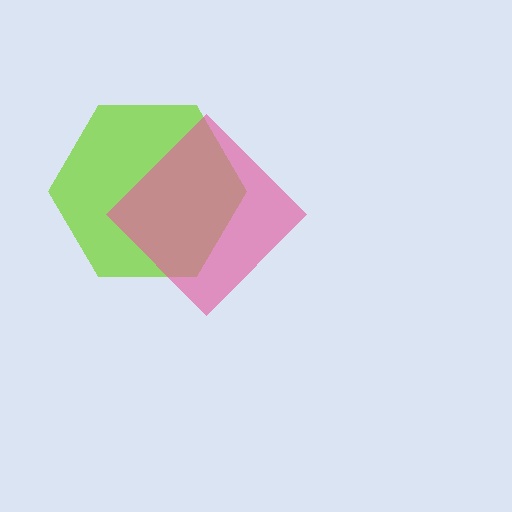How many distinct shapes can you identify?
There are 2 distinct shapes: a lime hexagon, a pink diamond.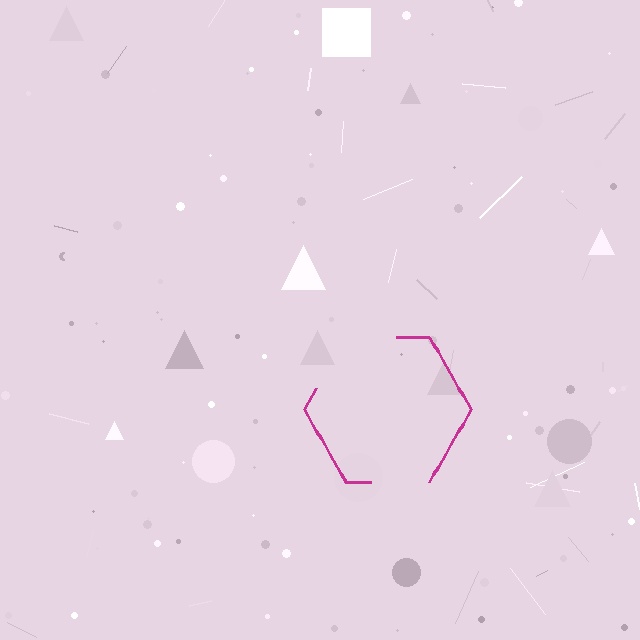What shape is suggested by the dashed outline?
The dashed outline suggests a hexagon.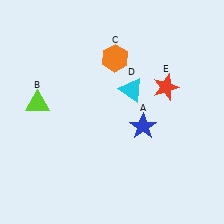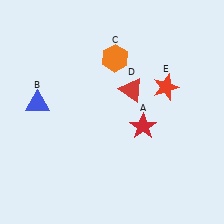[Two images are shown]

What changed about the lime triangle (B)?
In Image 1, B is lime. In Image 2, it changed to blue.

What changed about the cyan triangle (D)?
In Image 1, D is cyan. In Image 2, it changed to red.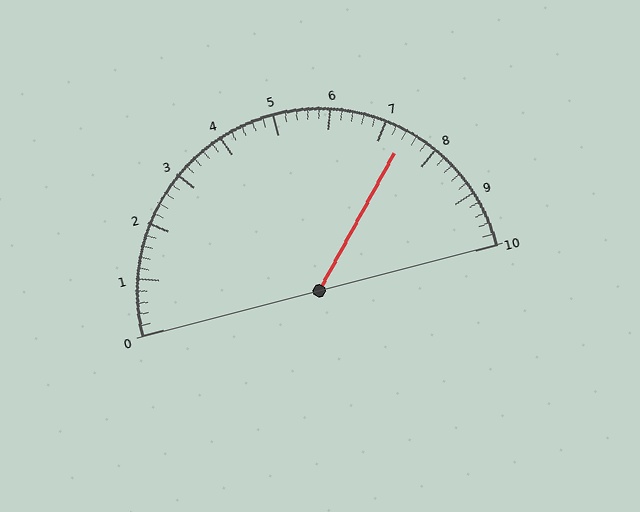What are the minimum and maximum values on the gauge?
The gauge ranges from 0 to 10.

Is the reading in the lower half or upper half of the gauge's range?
The reading is in the upper half of the range (0 to 10).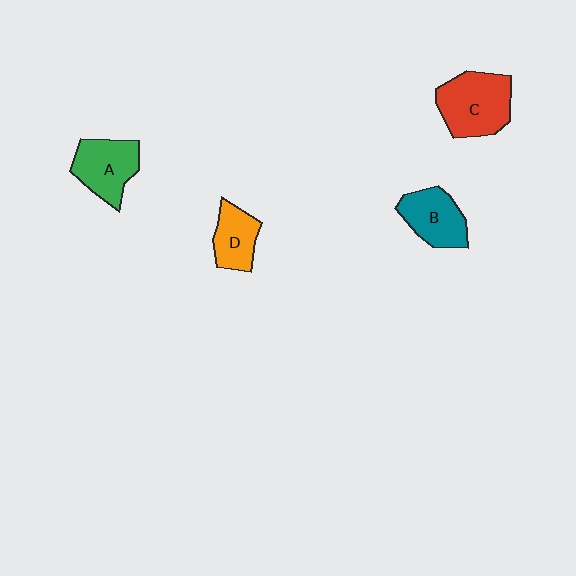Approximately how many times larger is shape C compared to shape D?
Approximately 1.7 times.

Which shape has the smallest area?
Shape D (orange).